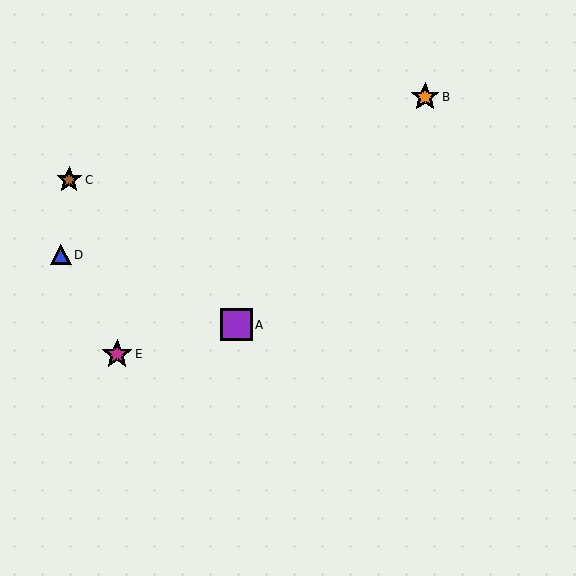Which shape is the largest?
The purple square (labeled A) is the largest.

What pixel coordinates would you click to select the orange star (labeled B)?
Click at (425, 97) to select the orange star B.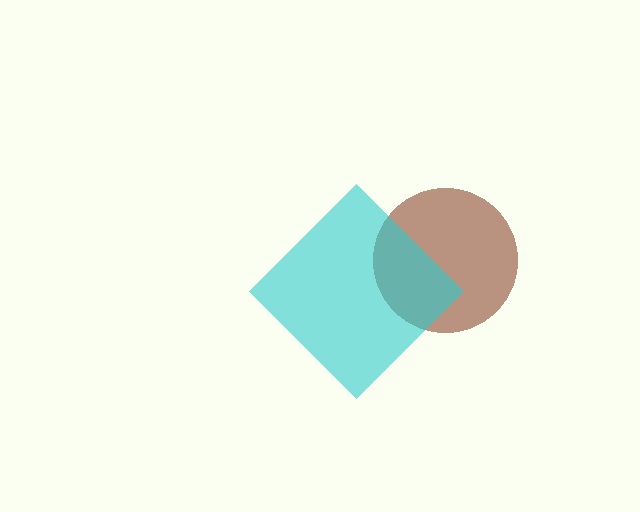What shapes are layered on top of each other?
The layered shapes are: a brown circle, a cyan diamond.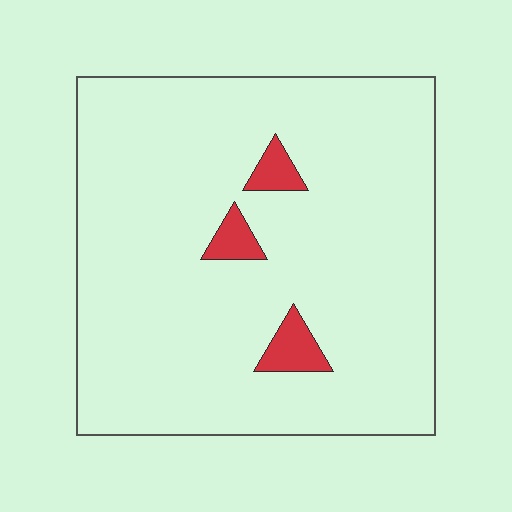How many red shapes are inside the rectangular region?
3.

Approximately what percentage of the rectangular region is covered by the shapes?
Approximately 5%.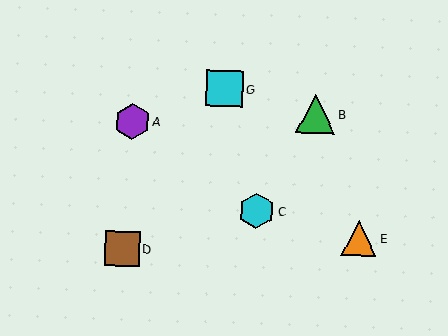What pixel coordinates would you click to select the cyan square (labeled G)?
Click at (225, 89) to select the cyan square G.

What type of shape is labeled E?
Shape E is an orange triangle.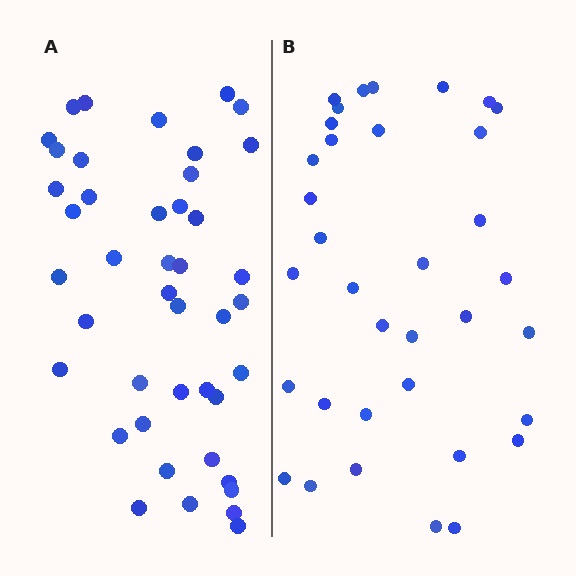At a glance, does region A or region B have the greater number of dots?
Region A (the left region) has more dots.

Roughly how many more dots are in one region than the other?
Region A has roughly 8 or so more dots than region B.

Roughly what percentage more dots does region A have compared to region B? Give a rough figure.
About 25% more.